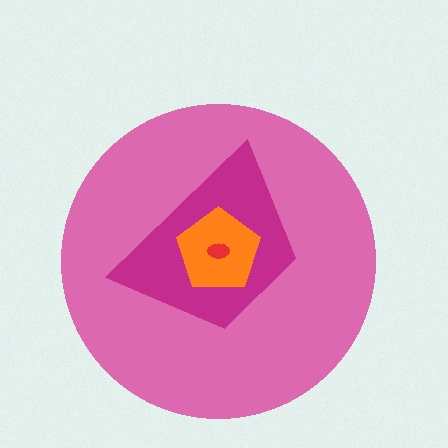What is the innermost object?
The red ellipse.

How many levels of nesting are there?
4.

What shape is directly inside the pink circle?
The magenta trapezoid.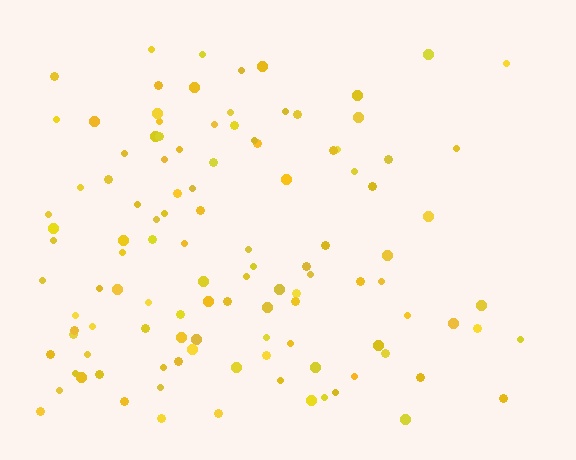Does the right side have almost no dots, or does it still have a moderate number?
Still a moderate number, just noticeably fewer than the left.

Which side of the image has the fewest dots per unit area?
The right.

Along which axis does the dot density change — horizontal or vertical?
Horizontal.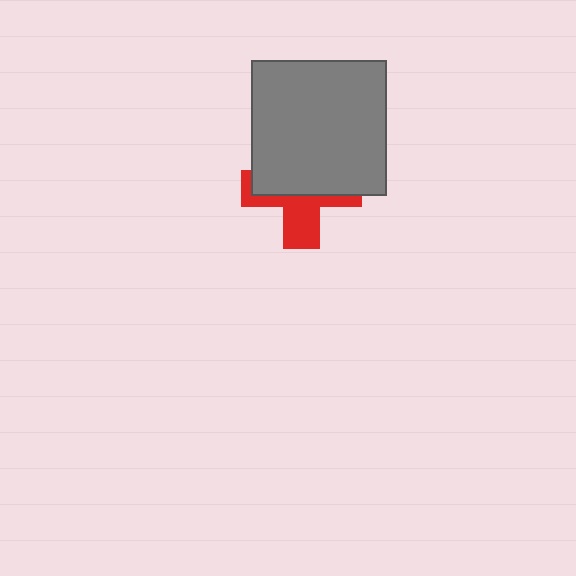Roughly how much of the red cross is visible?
A small part of it is visible (roughly 42%).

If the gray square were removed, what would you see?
You would see the complete red cross.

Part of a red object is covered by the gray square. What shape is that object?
It is a cross.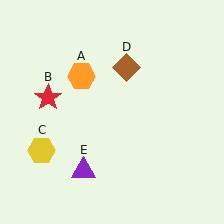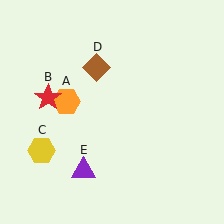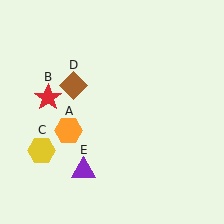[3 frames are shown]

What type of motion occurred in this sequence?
The orange hexagon (object A), brown diamond (object D) rotated counterclockwise around the center of the scene.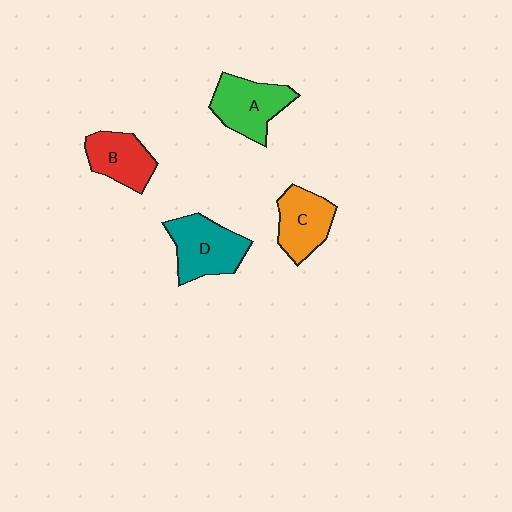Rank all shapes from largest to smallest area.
From largest to smallest: D (teal), A (green), C (orange), B (red).